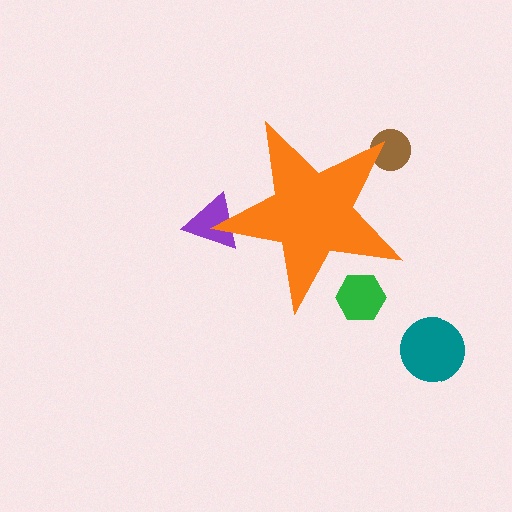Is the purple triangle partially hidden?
Yes, the purple triangle is partially hidden behind the orange star.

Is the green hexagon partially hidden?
Yes, the green hexagon is partially hidden behind the orange star.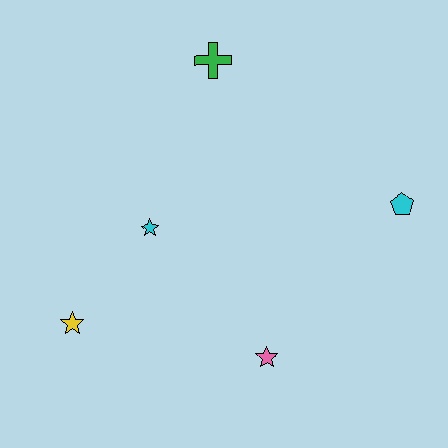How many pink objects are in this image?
There is 1 pink object.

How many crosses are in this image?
There is 1 cross.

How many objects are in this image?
There are 5 objects.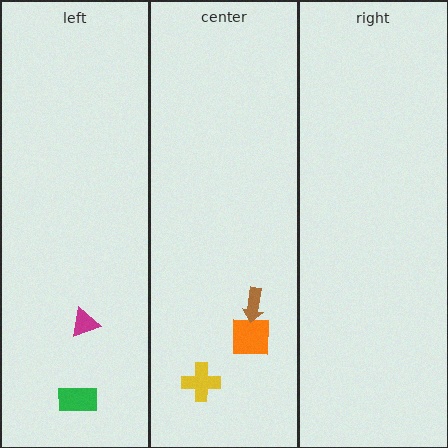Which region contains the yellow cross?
The center region.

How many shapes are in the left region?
2.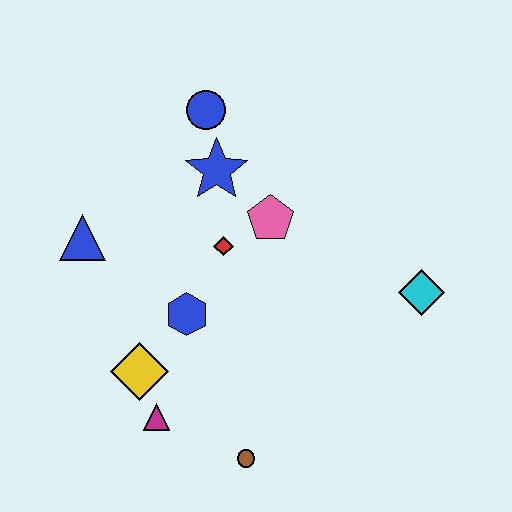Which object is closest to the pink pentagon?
The red diamond is closest to the pink pentagon.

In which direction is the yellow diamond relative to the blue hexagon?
The yellow diamond is below the blue hexagon.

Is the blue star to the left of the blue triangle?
No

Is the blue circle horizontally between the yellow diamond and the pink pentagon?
Yes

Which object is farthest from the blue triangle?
The cyan diamond is farthest from the blue triangle.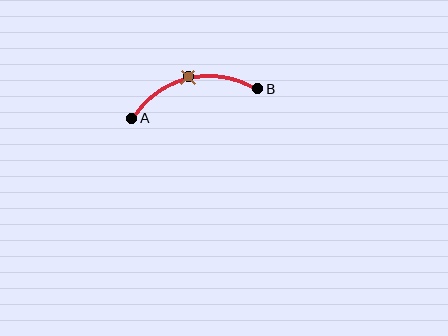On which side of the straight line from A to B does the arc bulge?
The arc bulges above the straight line connecting A and B.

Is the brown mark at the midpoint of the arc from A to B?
Yes. The brown mark lies on the arc at equal arc-length from both A and B — it is the arc midpoint.